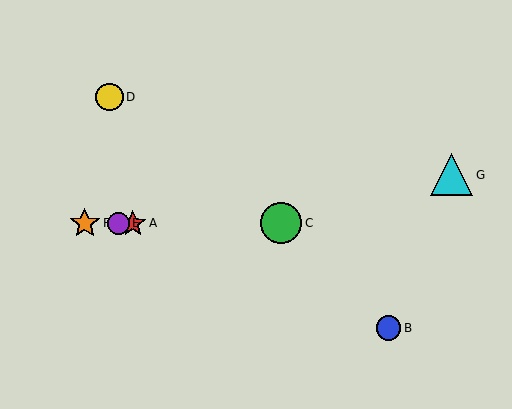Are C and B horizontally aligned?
No, C is at y≈223 and B is at y≈328.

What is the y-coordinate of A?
Object A is at y≈223.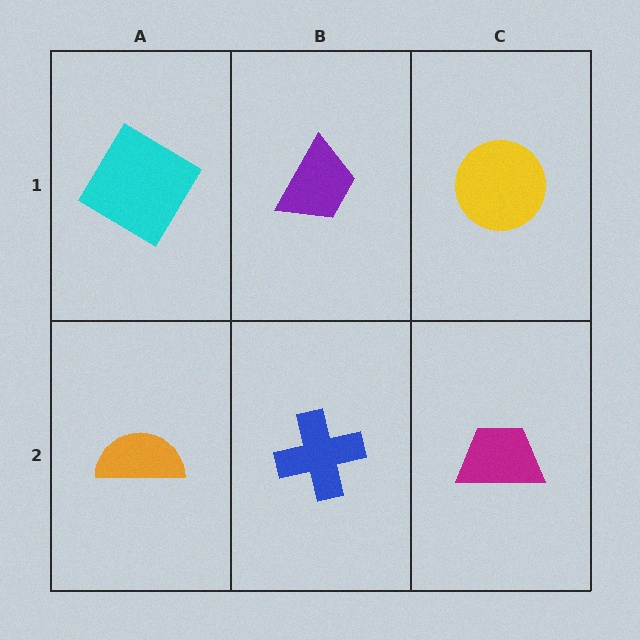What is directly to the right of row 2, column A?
A blue cross.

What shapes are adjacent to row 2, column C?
A yellow circle (row 1, column C), a blue cross (row 2, column B).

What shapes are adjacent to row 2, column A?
A cyan diamond (row 1, column A), a blue cross (row 2, column B).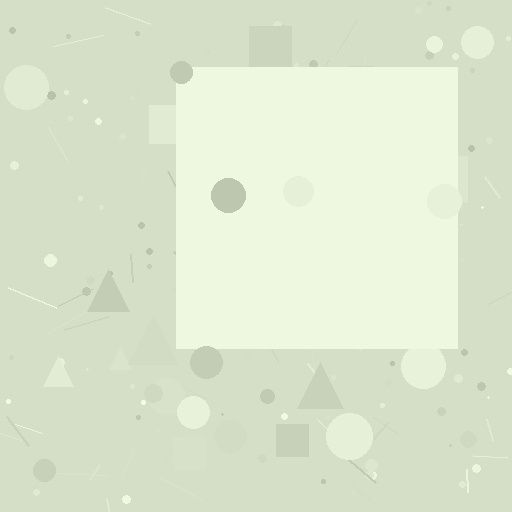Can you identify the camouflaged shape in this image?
The camouflaged shape is a square.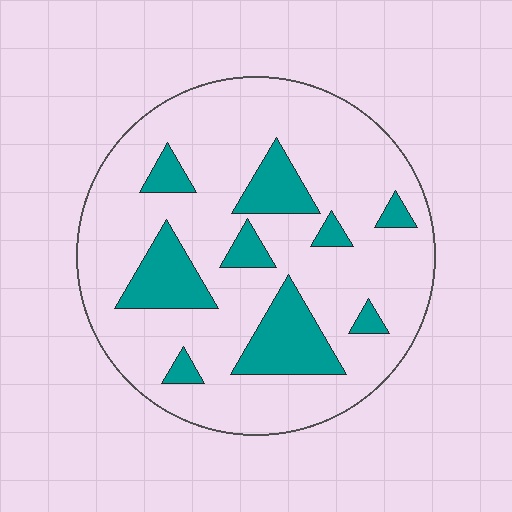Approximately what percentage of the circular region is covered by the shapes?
Approximately 20%.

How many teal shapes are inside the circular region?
9.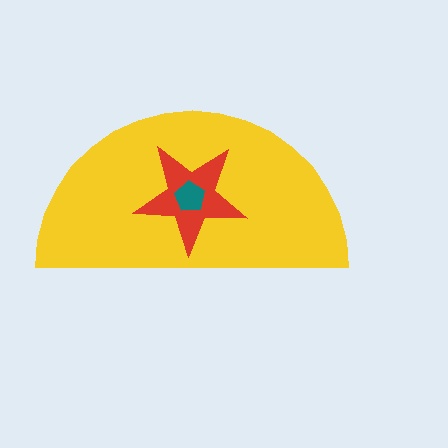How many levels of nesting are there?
3.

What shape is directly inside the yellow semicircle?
The red star.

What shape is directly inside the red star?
The teal pentagon.